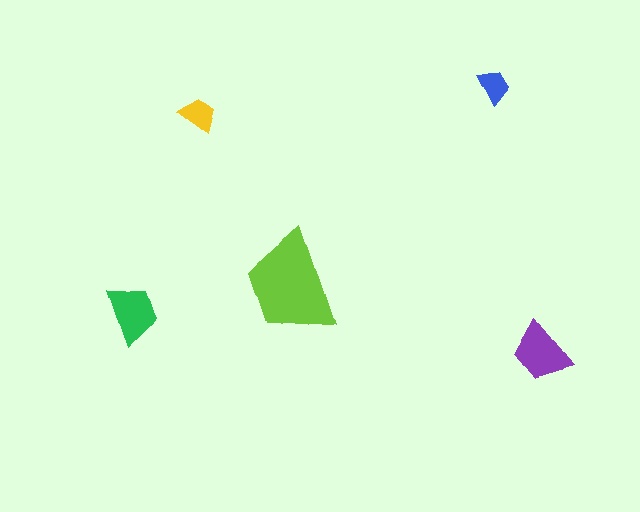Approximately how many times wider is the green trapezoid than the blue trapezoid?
About 1.5 times wider.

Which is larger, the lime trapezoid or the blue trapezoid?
The lime one.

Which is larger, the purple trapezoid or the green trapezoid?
The purple one.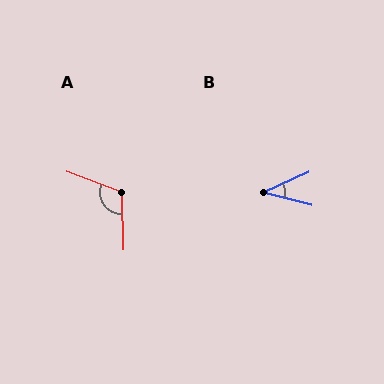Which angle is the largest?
A, at approximately 112 degrees.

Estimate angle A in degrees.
Approximately 112 degrees.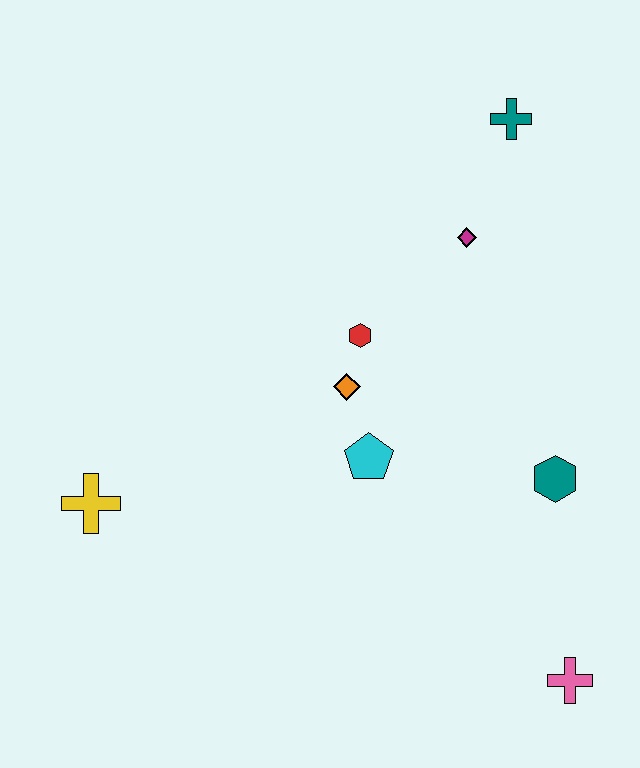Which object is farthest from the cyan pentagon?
The teal cross is farthest from the cyan pentagon.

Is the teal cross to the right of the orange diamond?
Yes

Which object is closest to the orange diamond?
The red hexagon is closest to the orange diamond.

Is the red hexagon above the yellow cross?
Yes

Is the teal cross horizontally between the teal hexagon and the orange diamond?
Yes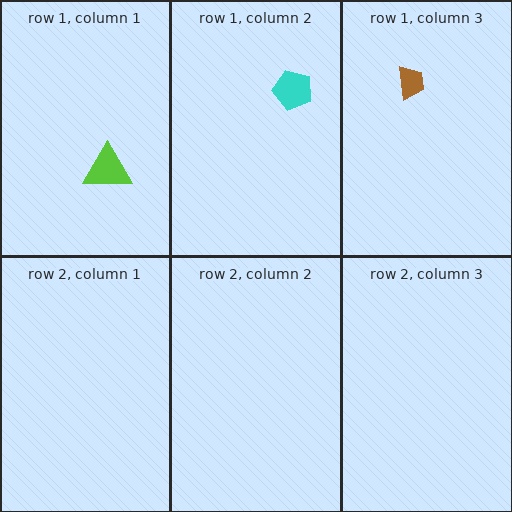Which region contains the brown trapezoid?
The row 1, column 3 region.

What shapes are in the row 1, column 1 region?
The lime triangle.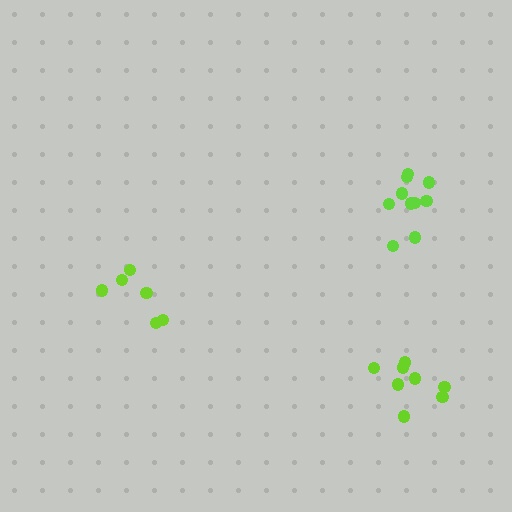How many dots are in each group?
Group 1: 10 dots, Group 2: 6 dots, Group 3: 9 dots (25 total).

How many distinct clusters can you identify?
There are 3 distinct clusters.